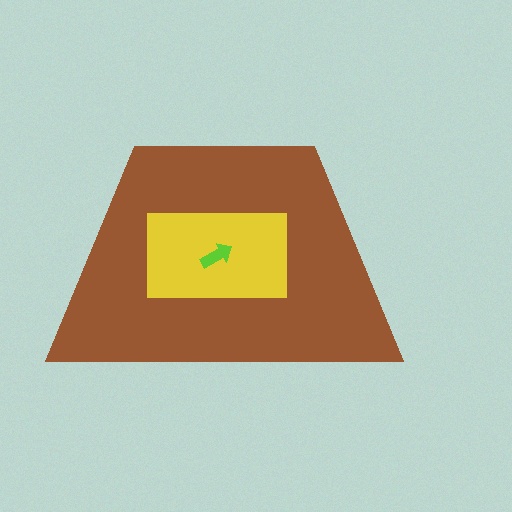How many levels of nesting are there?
3.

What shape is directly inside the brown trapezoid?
The yellow rectangle.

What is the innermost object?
The lime arrow.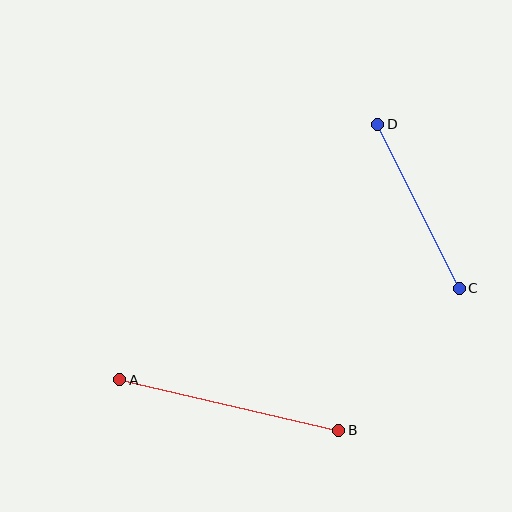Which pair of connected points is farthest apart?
Points A and B are farthest apart.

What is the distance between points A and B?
The distance is approximately 225 pixels.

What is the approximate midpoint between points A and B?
The midpoint is at approximately (229, 405) pixels.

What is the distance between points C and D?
The distance is approximately 183 pixels.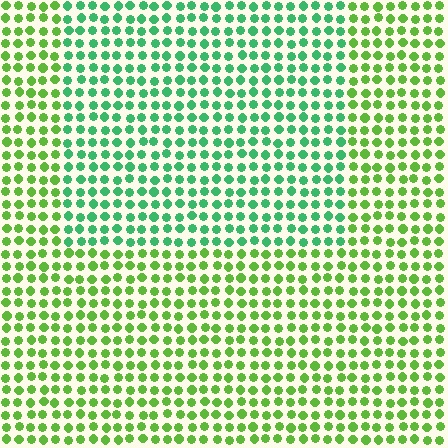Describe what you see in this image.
The image is filled with small lime elements in a uniform arrangement. A rectangle-shaped region is visible where the elements are tinted to a slightly different hue, forming a subtle color boundary.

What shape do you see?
I see a rectangle.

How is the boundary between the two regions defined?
The boundary is defined purely by a slight shift in hue (about 39 degrees). Spacing, size, and orientation are identical on both sides.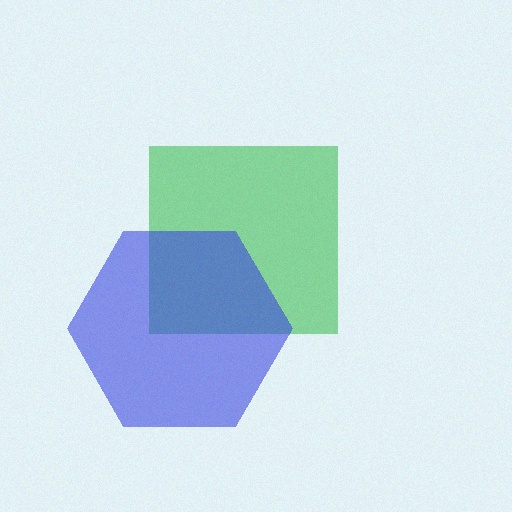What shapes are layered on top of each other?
The layered shapes are: a green square, a blue hexagon.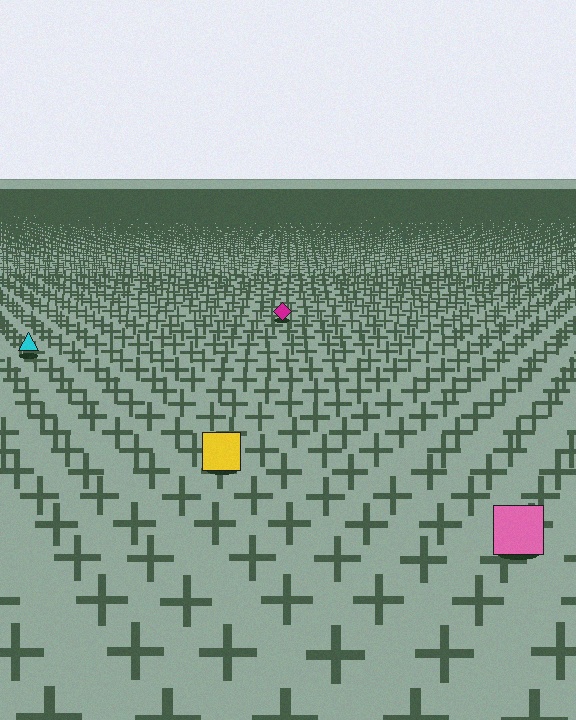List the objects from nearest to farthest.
From nearest to farthest: the pink square, the yellow square, the cyan triangle, the magenta diamond.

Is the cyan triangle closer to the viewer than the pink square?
No. The pink square is closer — you can tell from the texture gradient: the ground texture is coarser near it.